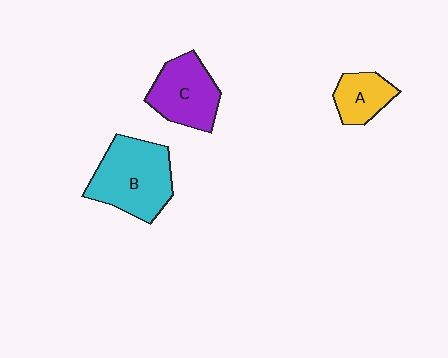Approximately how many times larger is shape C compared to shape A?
Approximately 1.6 times.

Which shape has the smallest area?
Shape A (yellow).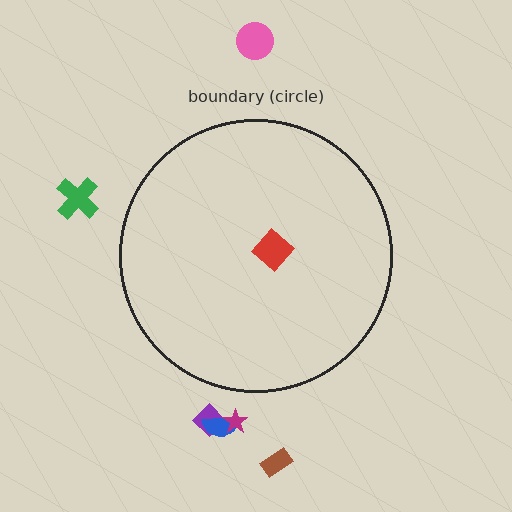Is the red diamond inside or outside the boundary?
Inside.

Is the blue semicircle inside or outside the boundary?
Outside.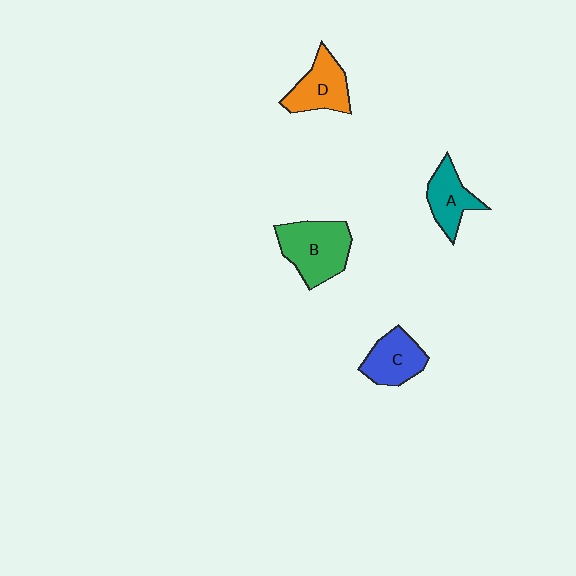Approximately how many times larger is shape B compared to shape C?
Approximately 1.4 times.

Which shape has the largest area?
Shape B (green).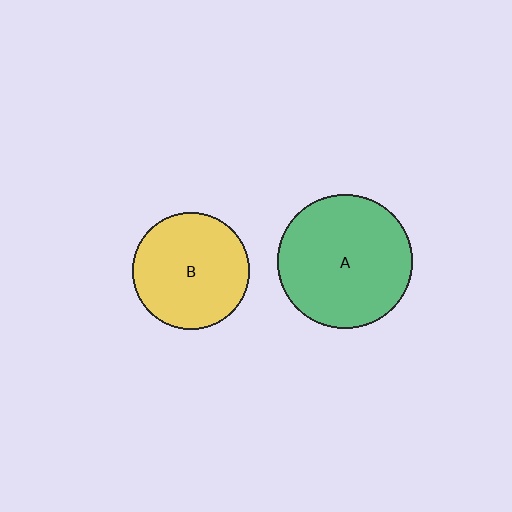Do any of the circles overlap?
No, none of the circles overlap.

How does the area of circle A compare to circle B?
Approximately 1.3 times.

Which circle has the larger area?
Circle A (green).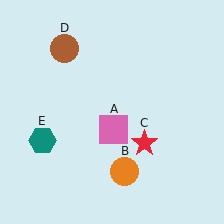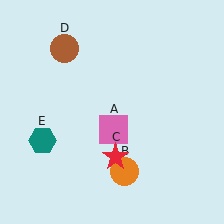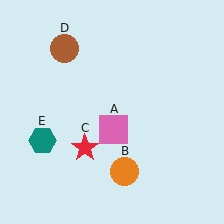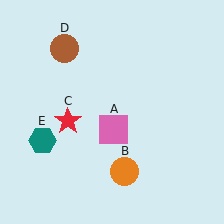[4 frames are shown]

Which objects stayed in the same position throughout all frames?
Pink square (object A) and orange circle (object B) and brown circle (object D) and teal hexagon (object E) remained stationary.